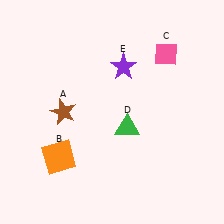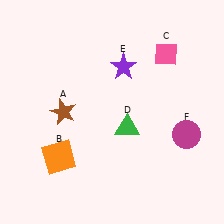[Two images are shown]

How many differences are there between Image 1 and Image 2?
There is 1 difference between the two images.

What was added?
A magenta circle (F) was added in Image 2.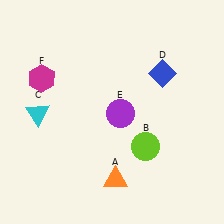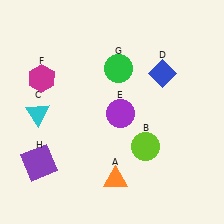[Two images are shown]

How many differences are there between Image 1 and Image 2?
There are 2 differences between the two images.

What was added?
A green circle (G), a purple square (H) were added in Image 2.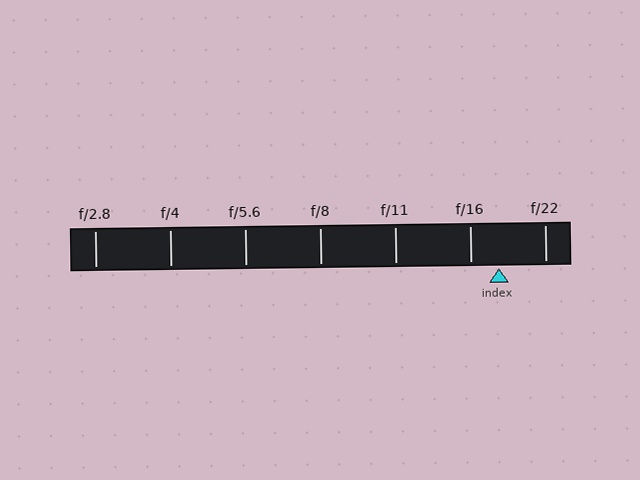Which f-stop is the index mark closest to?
The index mark is closest to f/16.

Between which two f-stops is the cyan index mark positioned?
The index mark is between f/16 and f/22.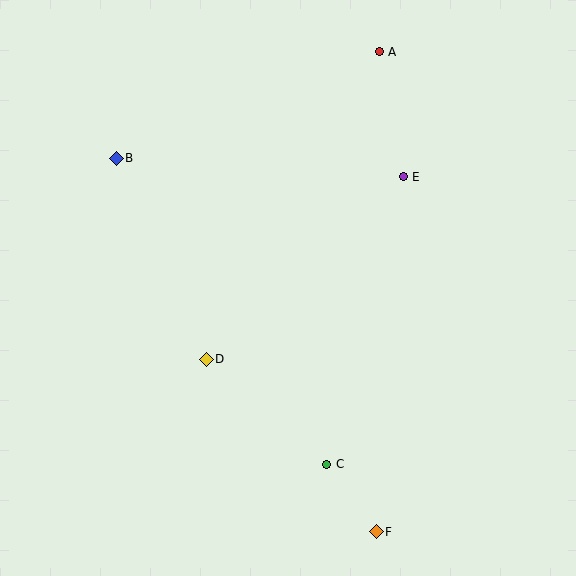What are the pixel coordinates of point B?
Point B is at (116, 158).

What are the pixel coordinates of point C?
Point C is at (327, 464).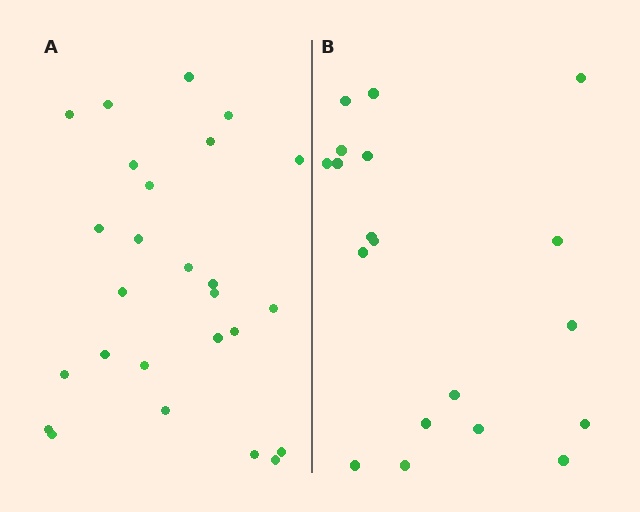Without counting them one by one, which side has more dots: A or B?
Region A (the left region) has more dots.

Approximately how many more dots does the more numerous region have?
Region A has roughly 8 or so more dots than region B.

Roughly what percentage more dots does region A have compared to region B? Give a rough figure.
About 35% more.